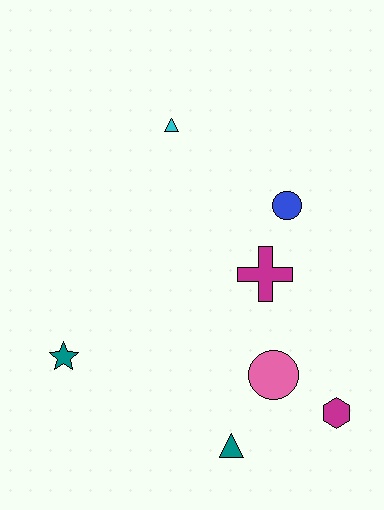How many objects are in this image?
There are 7 objects.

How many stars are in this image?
There is 1 star.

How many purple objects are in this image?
There are no purple objects.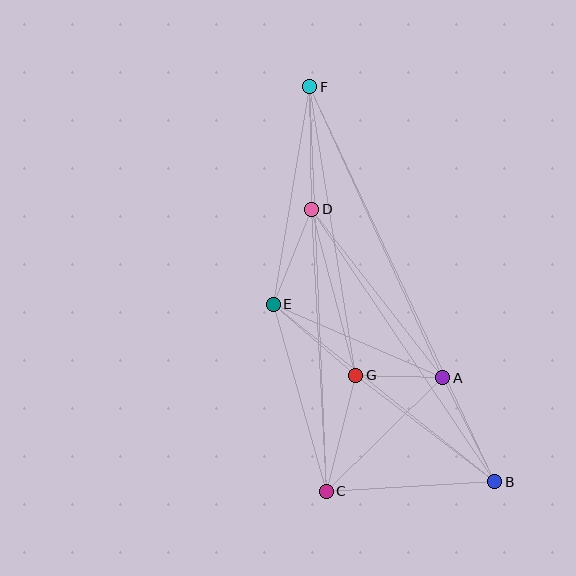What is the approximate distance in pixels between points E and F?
The distance between E and F is approximately 221 pixels.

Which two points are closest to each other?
Points A and G are closest to each other.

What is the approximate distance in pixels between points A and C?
The distance between A and C is approximately 163 pixels.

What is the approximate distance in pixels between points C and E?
The distance between C and E is approximately 194 pixels.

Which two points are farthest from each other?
Points B and F are farthest from each other.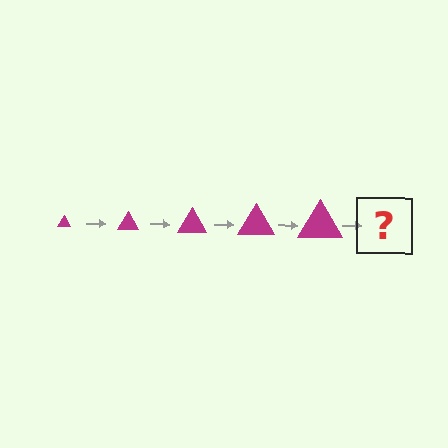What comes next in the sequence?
The next element should be a magenta triangle, larger than the previous one.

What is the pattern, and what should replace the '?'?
The pattern is that the triangle gets progressively larger each step. The '?' should be a magenta triangle, larger than the previous one.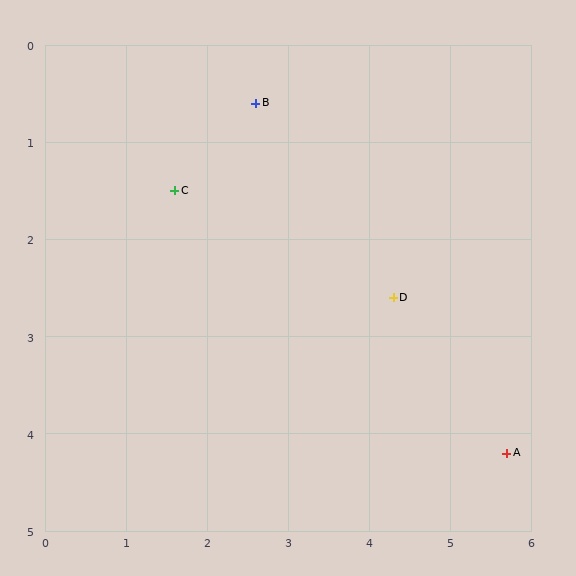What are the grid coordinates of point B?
Point B is at approximately (2.6, 0.6).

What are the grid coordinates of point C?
Point C is at approximately (1.6, 1.5).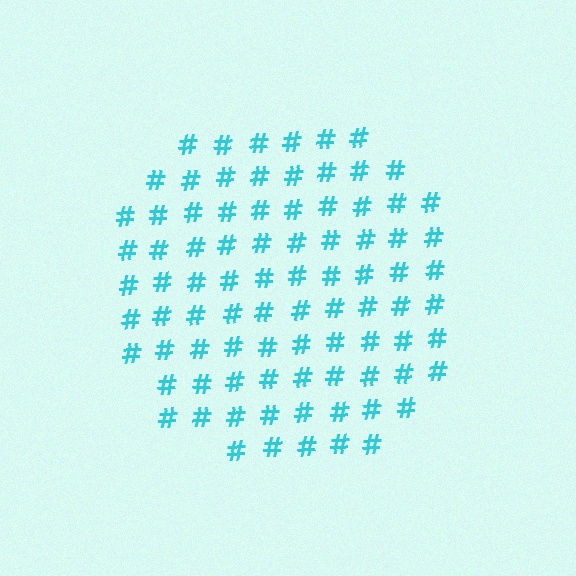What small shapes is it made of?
It is made of small hash symbols.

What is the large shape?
The large shape is a circle.